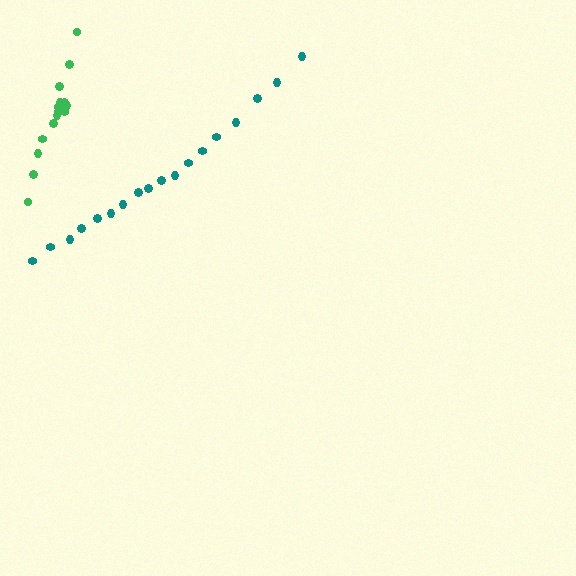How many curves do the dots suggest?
There are 2 distinct paths.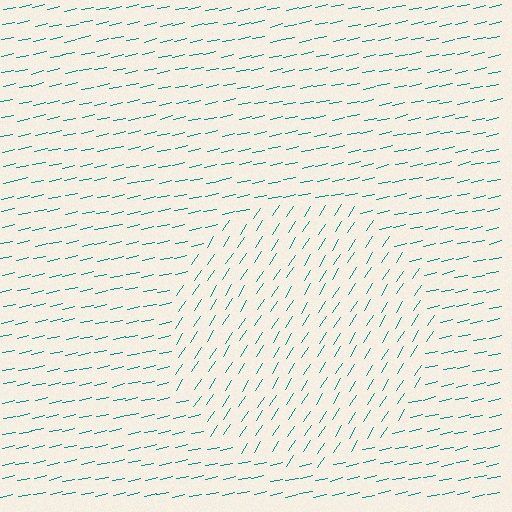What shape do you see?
I see a circle.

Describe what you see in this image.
The image is filled with small teal line segments. A circle region in the image has lines oriented differently from the surrounding lines, creating a visible texture boundary.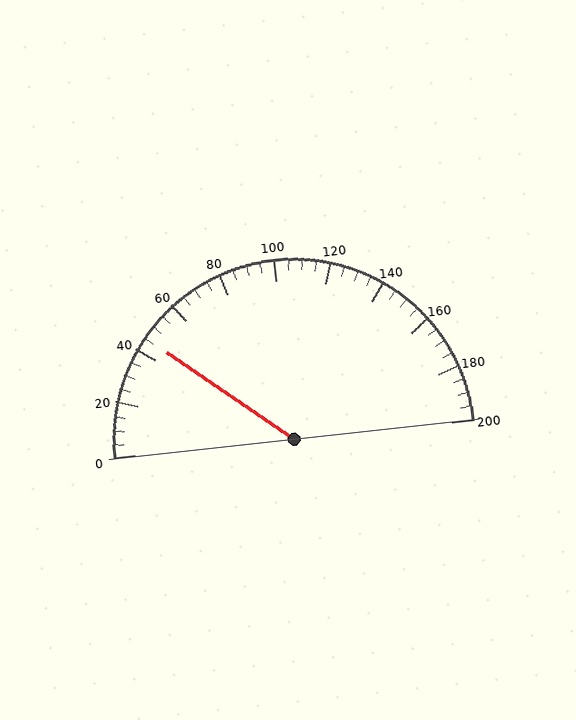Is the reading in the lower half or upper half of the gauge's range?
The reading is in the lower half of the range (0 to 200).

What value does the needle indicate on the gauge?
The needle indicates approximately 45.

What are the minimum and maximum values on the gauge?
The gauge ranges from 0 to 200.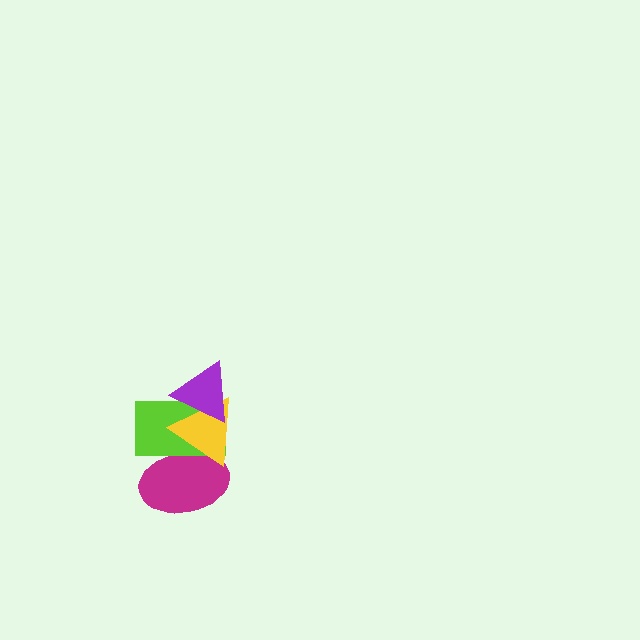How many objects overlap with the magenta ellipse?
2 objects overlap with the magenta ellipse.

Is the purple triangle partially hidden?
No, no other shape covers it.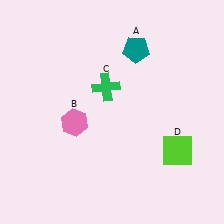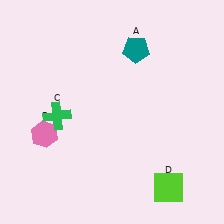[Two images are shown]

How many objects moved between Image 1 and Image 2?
3 objects moved between the two images.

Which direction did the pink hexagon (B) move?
The pink hexagon (B) moved left.